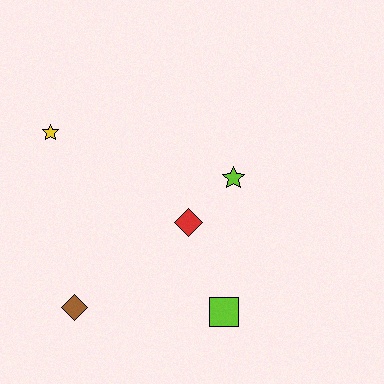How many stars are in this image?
There are 2 stars.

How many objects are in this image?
There are 5 objects.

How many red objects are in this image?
There is 1 red object.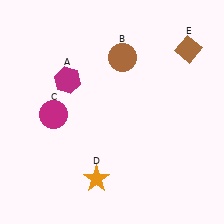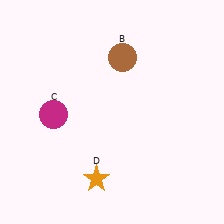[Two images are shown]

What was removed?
The magenta hexagon (A), the brown diamond (E) were removed in Image 2.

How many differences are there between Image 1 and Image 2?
There are 2 differences between the two images.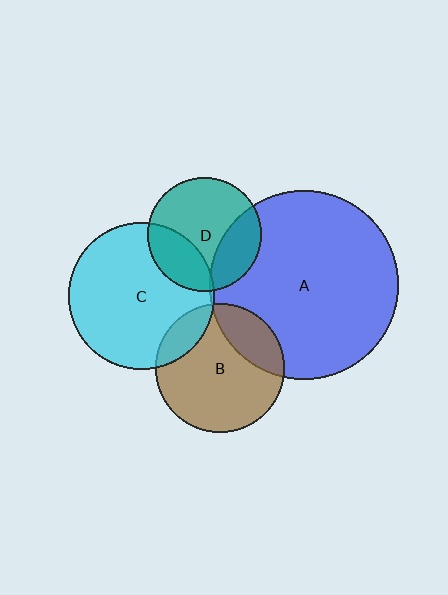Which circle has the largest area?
Circle A (blue).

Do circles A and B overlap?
Yes.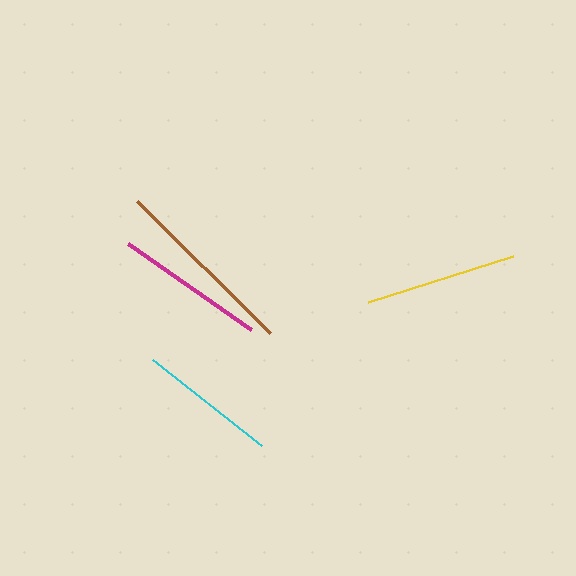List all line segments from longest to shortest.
From longest to shortest: brown, yellow, magenta, cyan.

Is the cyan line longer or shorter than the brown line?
The brown line is longer than the cyan line.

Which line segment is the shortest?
The cyan line is the shortest at approximately 139 pixels.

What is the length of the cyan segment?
The cyan segment is approximately 139 pixels long.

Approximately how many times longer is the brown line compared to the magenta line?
The brown line is approximately 1.2 times the length of the magenta line.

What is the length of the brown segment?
The brown segment is approximately 187 pixels long.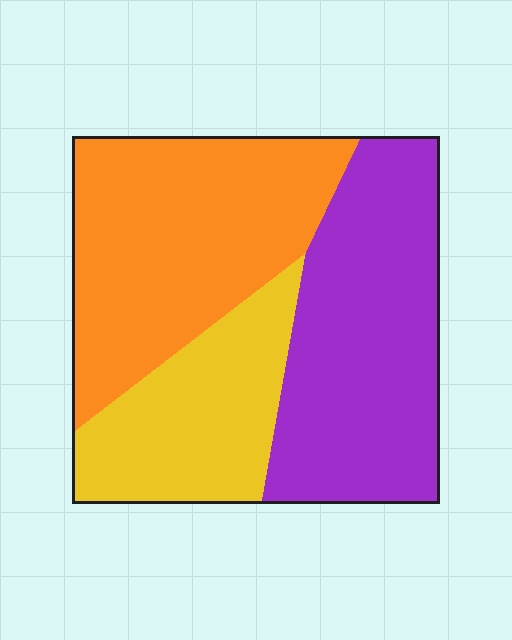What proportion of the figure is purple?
Purple covers 38% of the figure.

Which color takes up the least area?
Yellow, at roughly 25%.